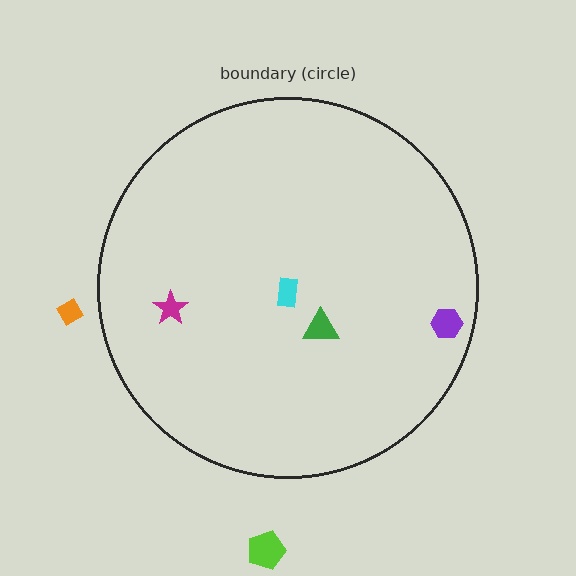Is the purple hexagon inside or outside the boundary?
Inside.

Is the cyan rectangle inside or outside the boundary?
Inside.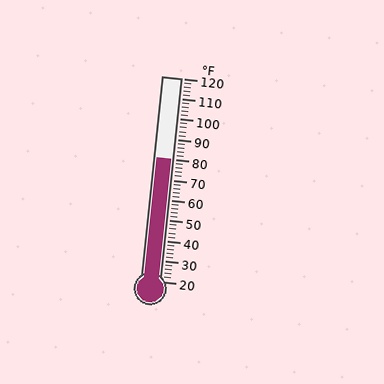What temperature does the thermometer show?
The thermometer shows approximately 80°F.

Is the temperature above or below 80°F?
The temperature is at 80°F.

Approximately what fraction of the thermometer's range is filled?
The thermometer is filled to approximately 60% of its range.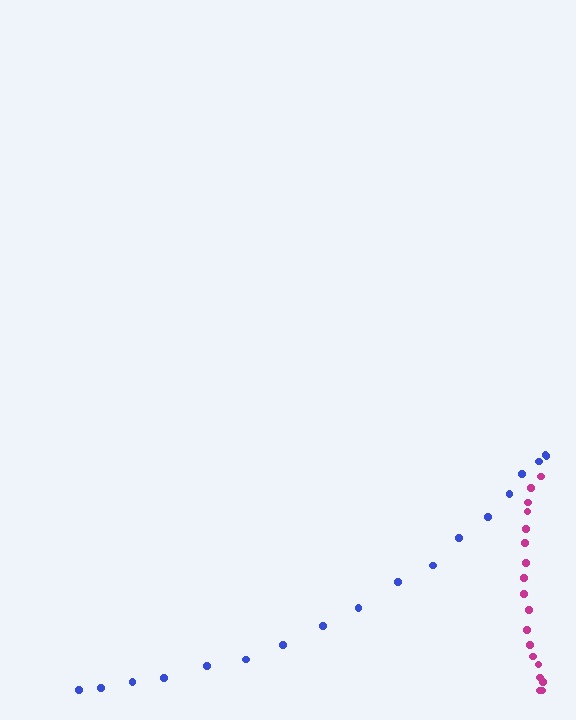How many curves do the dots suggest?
There are 2 distinct paths.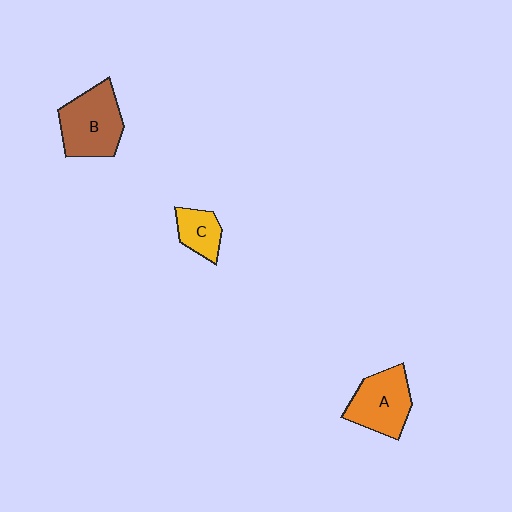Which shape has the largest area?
Shape B (brown).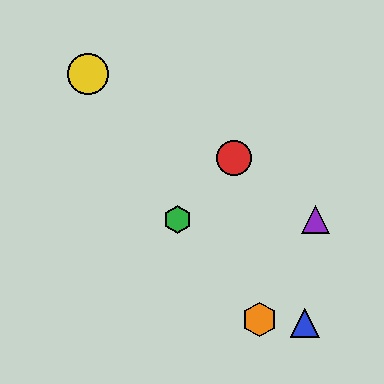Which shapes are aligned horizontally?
The green hexagon, the purple triangle are aligned horizontally.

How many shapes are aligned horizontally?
2 shapes (the green hexagon, the purple triangle) are aligned horizontally.